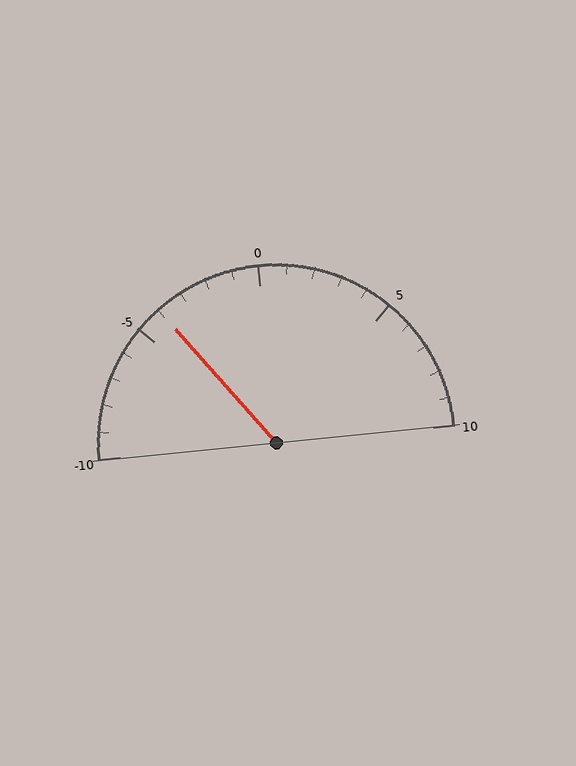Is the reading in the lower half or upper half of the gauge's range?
The reading is in the lower half of the range (-10 to 10).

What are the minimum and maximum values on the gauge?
The gauge ranges from -10 to 10.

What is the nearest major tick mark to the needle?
The nearest major tick mark is -5.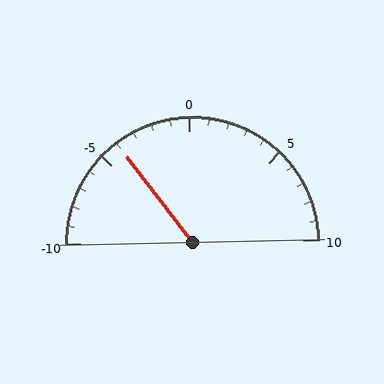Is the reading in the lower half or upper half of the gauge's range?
The reading is in the lower half of the range (-10 to 10).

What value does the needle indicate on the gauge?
The needle indicates approximately -4.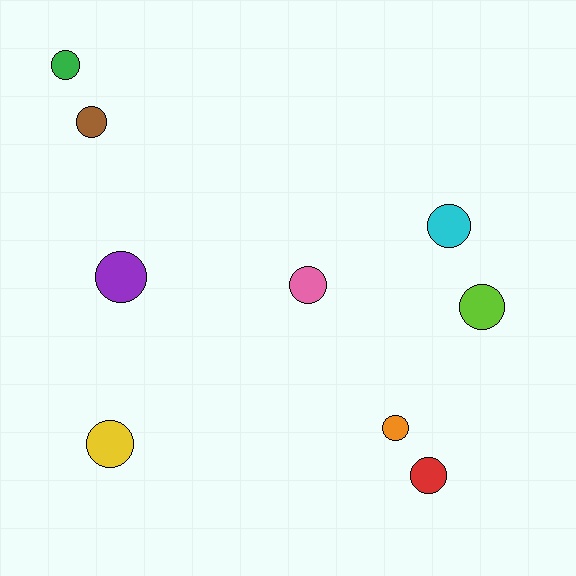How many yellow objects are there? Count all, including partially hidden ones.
There is 1 yellow object.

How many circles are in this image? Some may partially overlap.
There are 9 circles.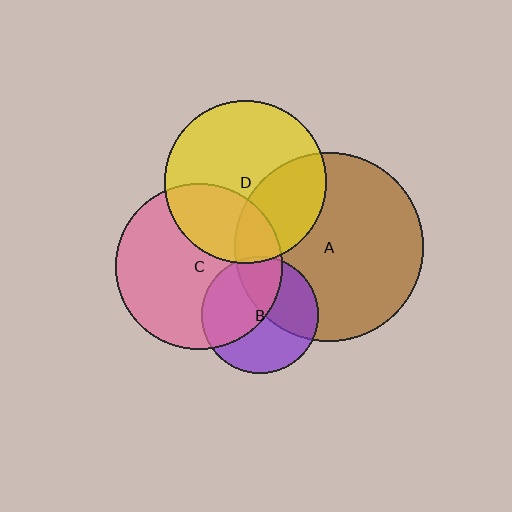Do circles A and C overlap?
Yes.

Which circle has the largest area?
Circle A (brown).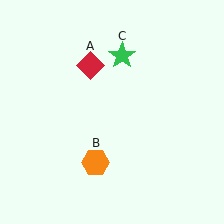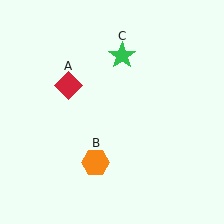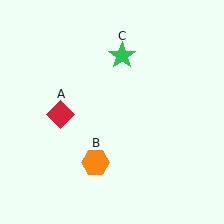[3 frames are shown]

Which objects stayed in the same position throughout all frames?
Orange hexagon (object B) and green star (object C) remained stationary.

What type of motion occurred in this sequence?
The red diamond (object A) rotated counterclockwise around the center of the scene.